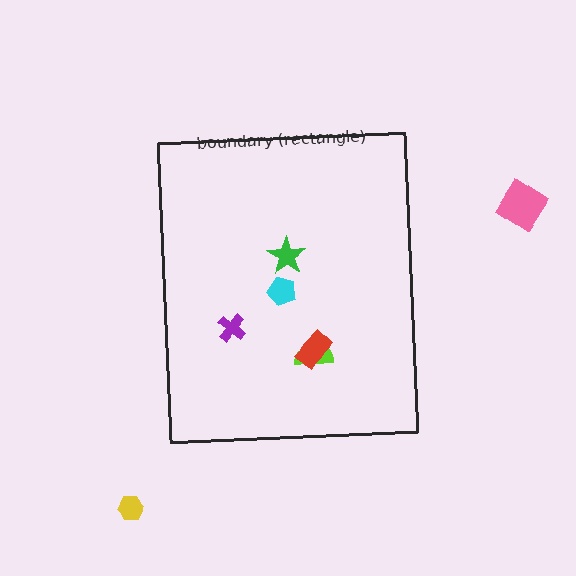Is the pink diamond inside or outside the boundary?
Outside.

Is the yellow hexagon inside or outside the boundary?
Outside.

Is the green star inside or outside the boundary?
Inside.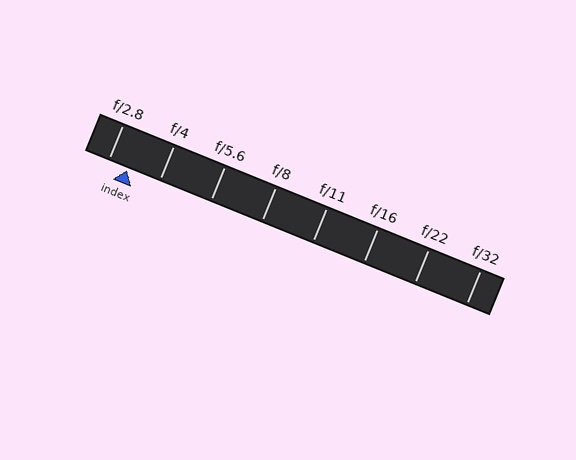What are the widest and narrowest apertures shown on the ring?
The widest aperture shown is f/2.8 and the narrowest is f/32.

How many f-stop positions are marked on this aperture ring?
There are 8 f-stop positions marked.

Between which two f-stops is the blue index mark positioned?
The index mark is between f/2.8 and f/4.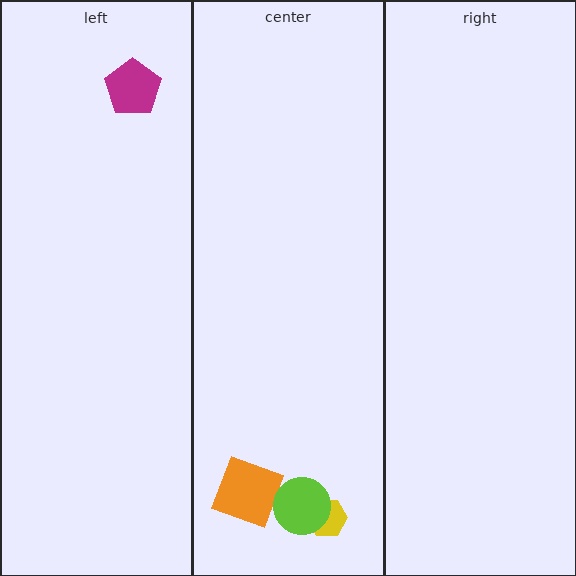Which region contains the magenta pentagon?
The left region.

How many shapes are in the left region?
1.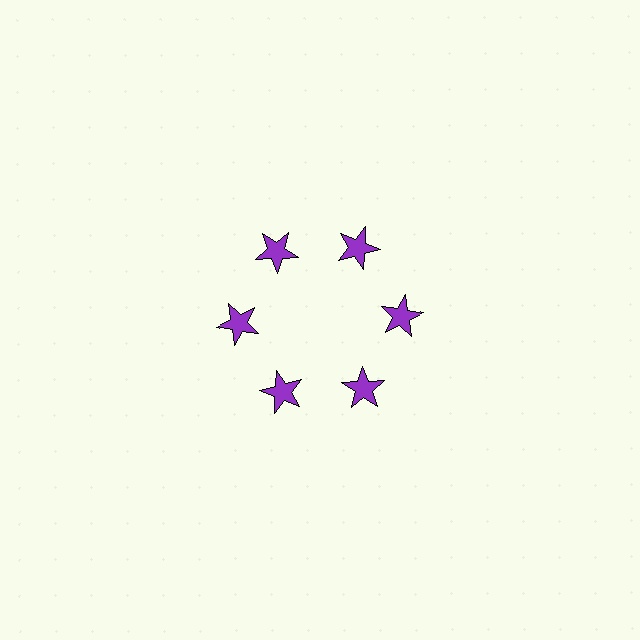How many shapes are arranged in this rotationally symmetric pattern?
There are 6 shapes, arranged in 6 groups of 1.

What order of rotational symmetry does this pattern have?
This pattern has 6-fold rotational symmetry.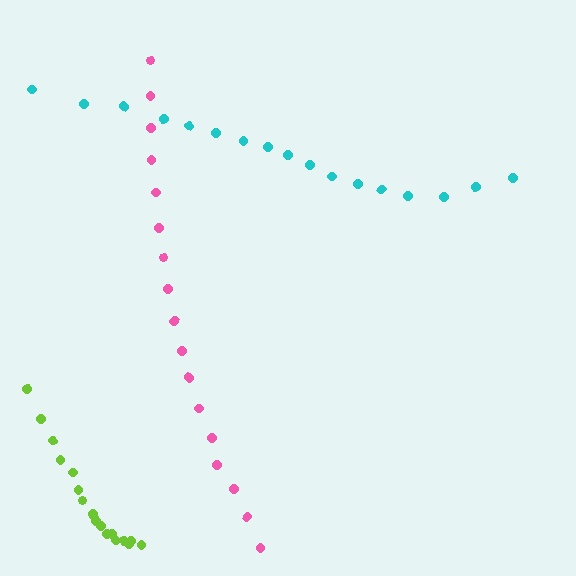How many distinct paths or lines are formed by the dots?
There are 3 distinct paths.